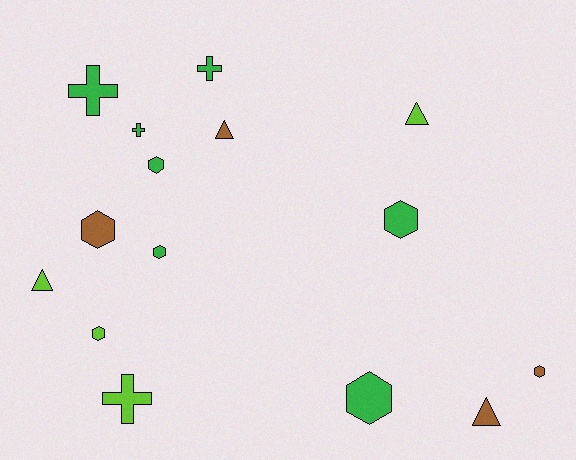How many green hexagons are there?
There are 4 green hexagons.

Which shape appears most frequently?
Hexagon, with 7 objects.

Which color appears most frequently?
Green, with 7 objects.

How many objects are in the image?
There are 15 objects.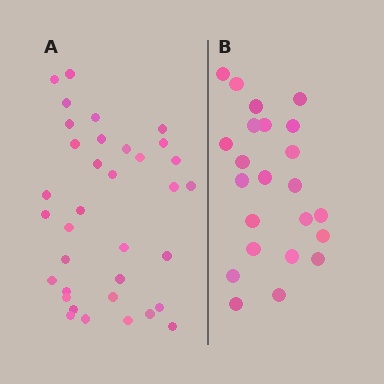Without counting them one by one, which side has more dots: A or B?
Region A (the left region) has more dots.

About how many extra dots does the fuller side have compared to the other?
Region A has roughly 12 or so more dots than region B.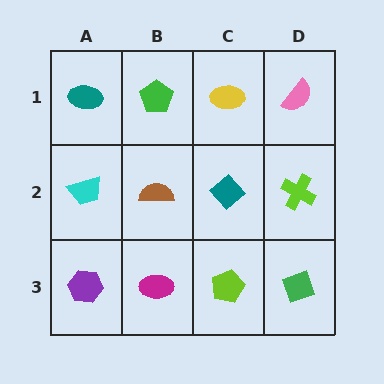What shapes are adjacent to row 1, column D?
A lime cross (row 2, column D), a yellow ellipse (row 1, column C).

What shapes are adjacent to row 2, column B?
A green pentagon (row 1, column B), a magenta ellipse (row 3, column B), a cyan trapezoid (row 2, column A), a teal diamond (row 2, column C).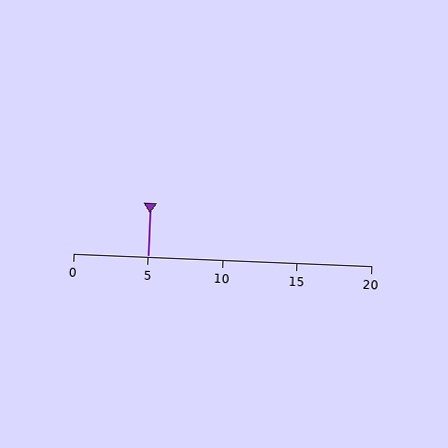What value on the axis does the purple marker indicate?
The marker indicates approximately 5.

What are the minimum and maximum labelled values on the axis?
The axis runs from 0 to 20.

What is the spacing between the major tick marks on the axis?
The major ticks are spaced 5 apart.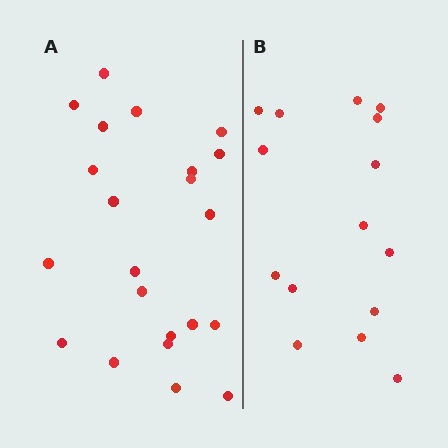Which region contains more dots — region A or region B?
Region A (the left region) has more dots.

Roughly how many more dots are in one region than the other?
Region A has roughly 8 or so more dots than region B.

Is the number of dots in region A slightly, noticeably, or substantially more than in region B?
Region A has substantially more. The ratio is roughly 1.5 to 1.